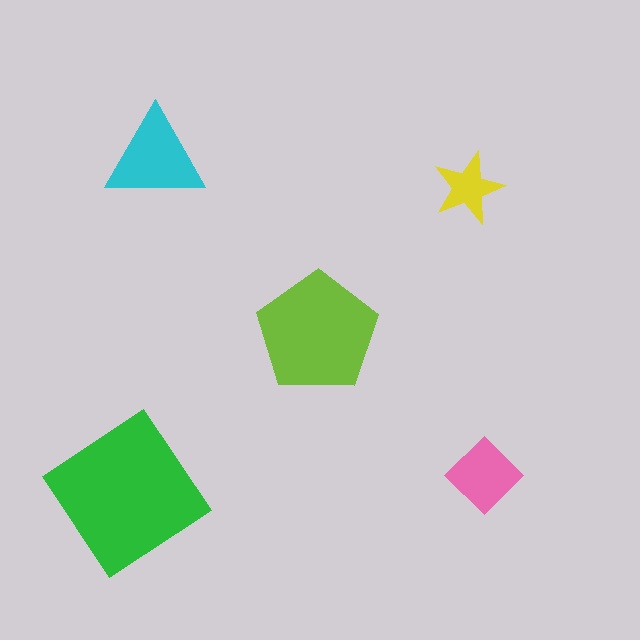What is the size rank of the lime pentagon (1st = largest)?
2nd.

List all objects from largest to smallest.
The green diamond, the lime pentagon, the cyan triangle, the pink diamond, the yellow star.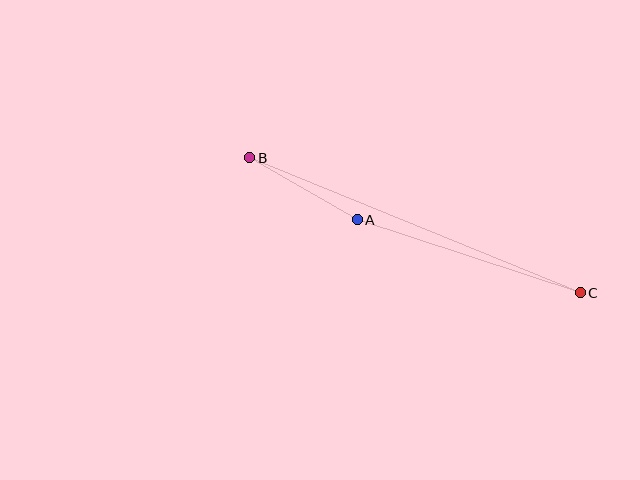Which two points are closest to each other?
Points A and B are closest to each other.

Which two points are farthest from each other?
Points B and C are farthest from each other.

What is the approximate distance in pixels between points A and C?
The distance between A and C is approximately 235 pixels.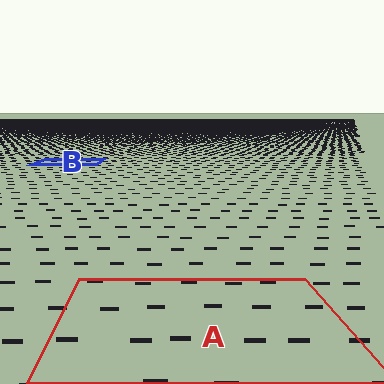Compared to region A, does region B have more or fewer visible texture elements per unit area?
Region B has more texture elements per unit area — they are packed more densely because it is farther away.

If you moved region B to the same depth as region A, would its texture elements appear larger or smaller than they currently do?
They would appear larger. At a closer depth, the same texture elements are projected at a bigger on-screen size.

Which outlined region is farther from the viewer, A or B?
Region B is farther from the viewer — the texture elements inside it appear smaller and more densely packed.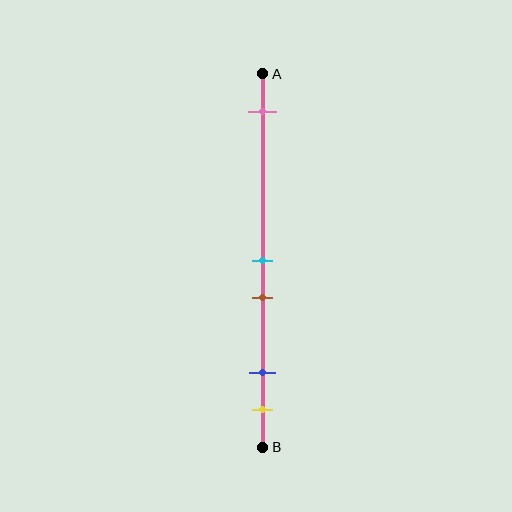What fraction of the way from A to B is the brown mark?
The brown mark is approximately 60% (0.6) of the way from A to B.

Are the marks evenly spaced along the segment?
No, the marks are not evenly spaced.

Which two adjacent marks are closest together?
The cyan and brown marks are the closest adjacent pair.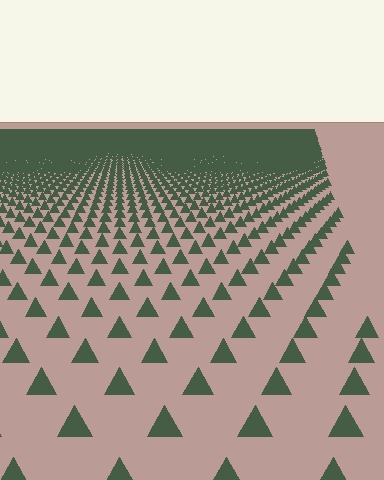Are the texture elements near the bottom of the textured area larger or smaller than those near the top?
Larger. Near the bottom, elements are closer to the viewer and appear at a bigger on-screen size.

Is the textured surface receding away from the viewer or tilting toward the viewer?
The surface is receding away from the viewer. Texture elements get smaller and denser toward the top.